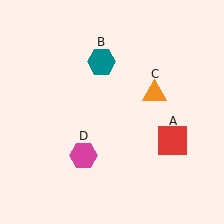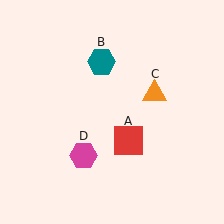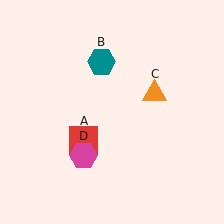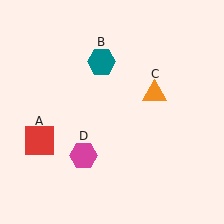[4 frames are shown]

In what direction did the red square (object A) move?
The red square (object A) moved left.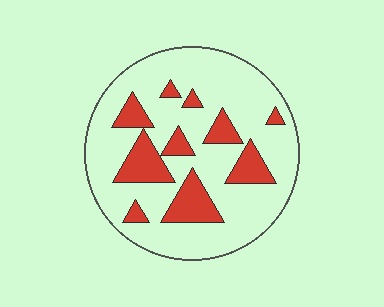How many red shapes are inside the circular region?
10.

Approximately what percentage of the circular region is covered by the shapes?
Approximately 20%.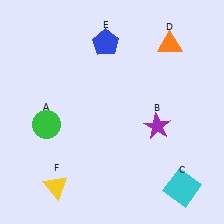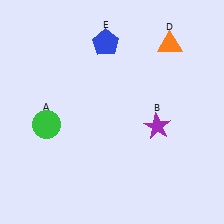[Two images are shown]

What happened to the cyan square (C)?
The cyan square (C) was removed in Image 2. It was in the bottom-right area of Image 1.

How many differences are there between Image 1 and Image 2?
There are 2 differences between the two images.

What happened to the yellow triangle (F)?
The yellow triangle (F) was removed in Image 2. It was in the bottom-left area of Image 1.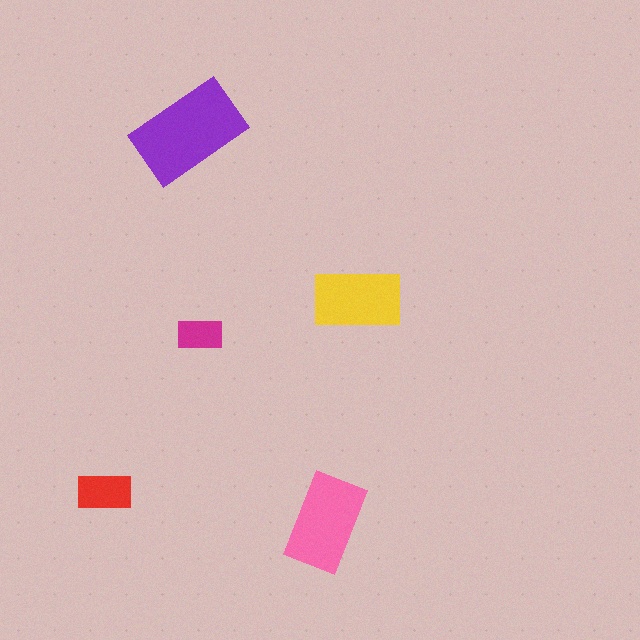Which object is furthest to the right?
The yellow rectangle is rightmost.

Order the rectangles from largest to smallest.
the purple one, the pink one, the yellow one, the red one, the magenta one.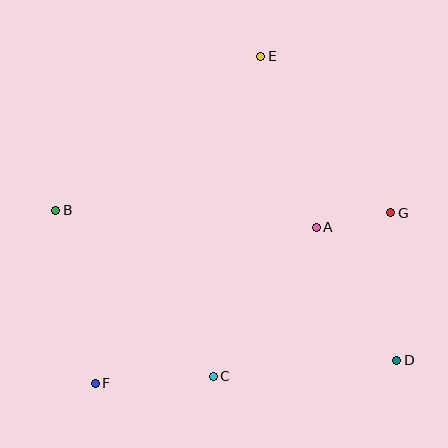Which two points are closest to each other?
Points A and G are closest to each other.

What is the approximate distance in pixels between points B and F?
The distance between B and F is approximately 177 pixels.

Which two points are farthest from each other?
Points B and D are farthest from each other.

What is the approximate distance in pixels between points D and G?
The distance between D and G is approximately 148 pixels.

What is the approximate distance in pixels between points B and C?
The distance between B and C is approximately 229 pixels.